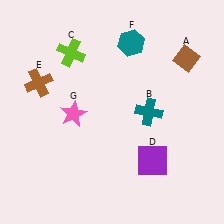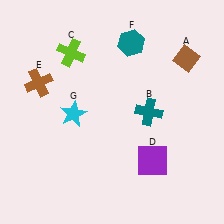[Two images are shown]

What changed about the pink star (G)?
In Image 1, G is pink. In Image 2, it changed to cyan.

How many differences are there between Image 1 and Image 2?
There is 1 difference between the two images.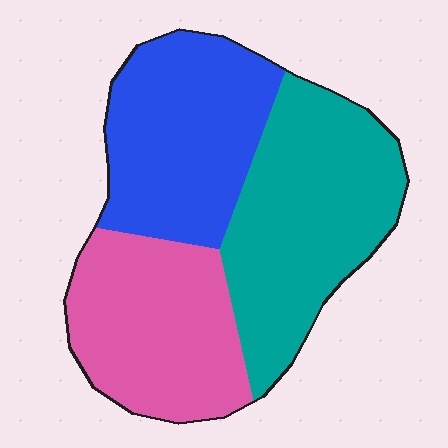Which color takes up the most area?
Teal, at roughly 40%.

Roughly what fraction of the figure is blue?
Blue covers roughly 30% of the figure.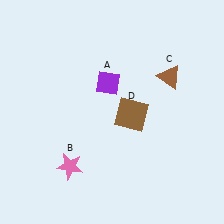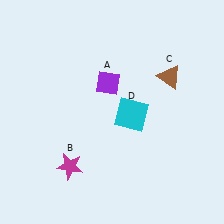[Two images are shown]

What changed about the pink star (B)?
In Image 1, B is pink. In Image 2, it changed to magenta.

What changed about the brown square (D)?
In Image 1, D is brown. In Image 2, it changed to cyan.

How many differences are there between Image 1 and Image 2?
There are 2 differences between the two images.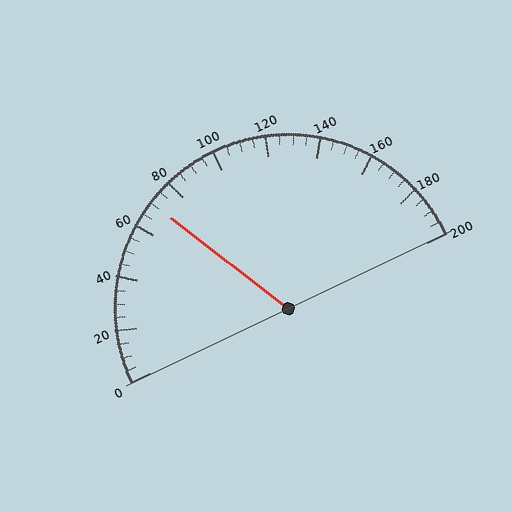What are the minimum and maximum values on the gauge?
The gauge ranges from 0 to 200.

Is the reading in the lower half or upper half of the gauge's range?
The reading is in the lower half of the range (0 to 200).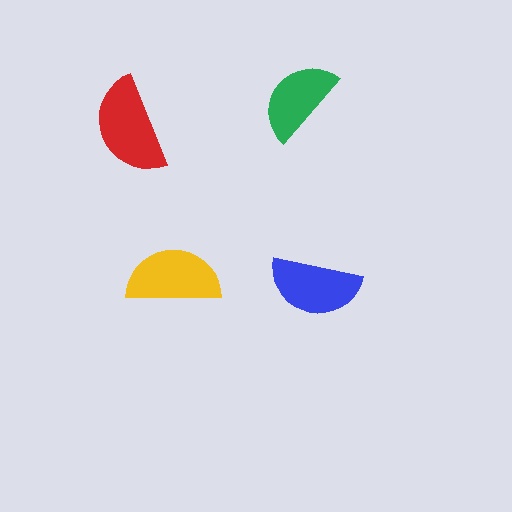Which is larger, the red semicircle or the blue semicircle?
The red one.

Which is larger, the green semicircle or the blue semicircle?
The blue one.